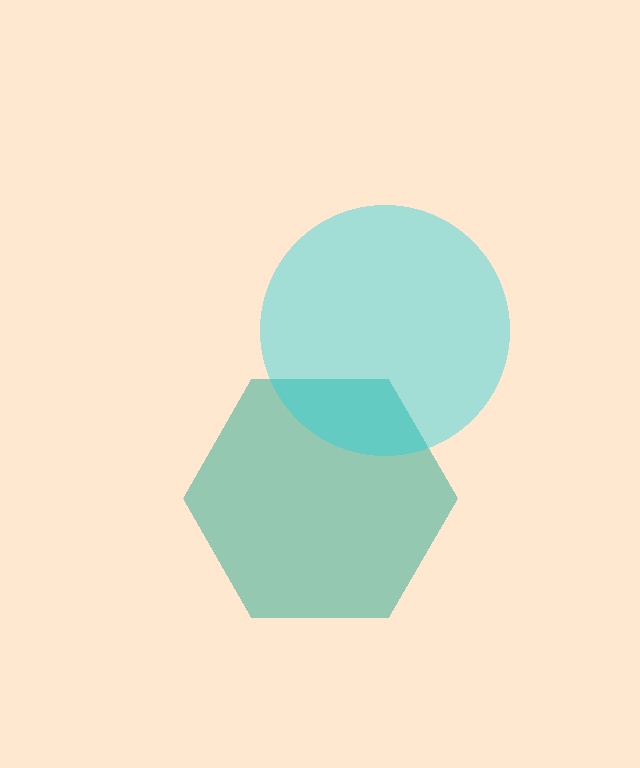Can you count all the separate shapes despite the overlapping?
Yes, there are 2 separate shapes.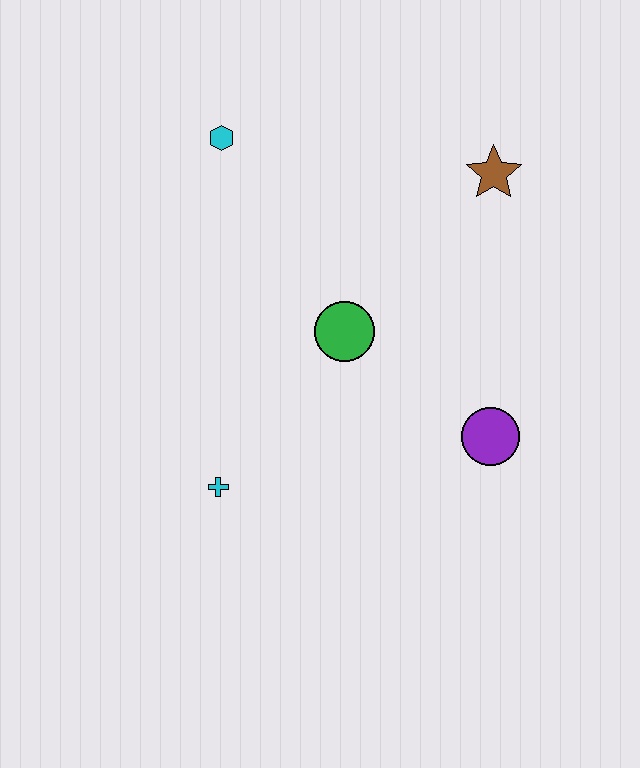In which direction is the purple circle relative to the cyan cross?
The purple circle is to the right of the cyan cross.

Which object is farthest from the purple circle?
The cyan hexagon is farthest from the purple circle.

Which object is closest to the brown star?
The green circle is closest to the brown star.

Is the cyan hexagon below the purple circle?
No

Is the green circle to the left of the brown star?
Yes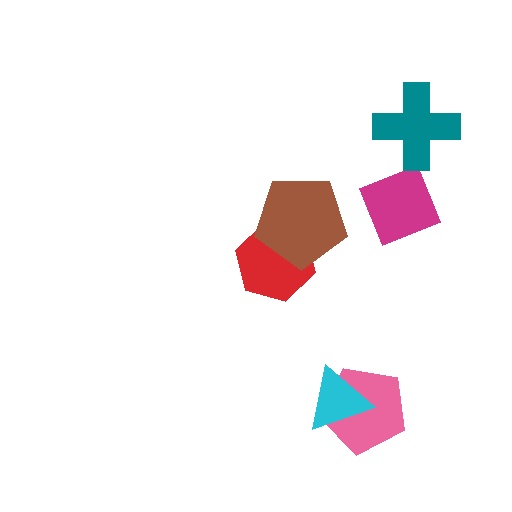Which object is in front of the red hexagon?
The brown pentagon is in front of the red hexagon.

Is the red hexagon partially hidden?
Yes, it is partially covered by another shape.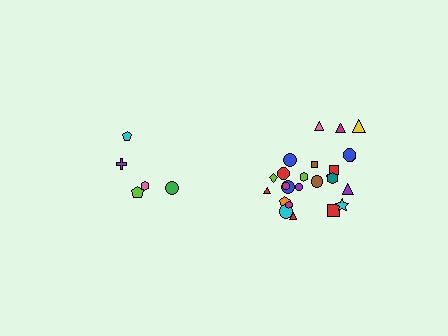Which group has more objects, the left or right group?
The right group.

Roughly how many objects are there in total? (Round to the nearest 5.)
Roughly 30 objects in total.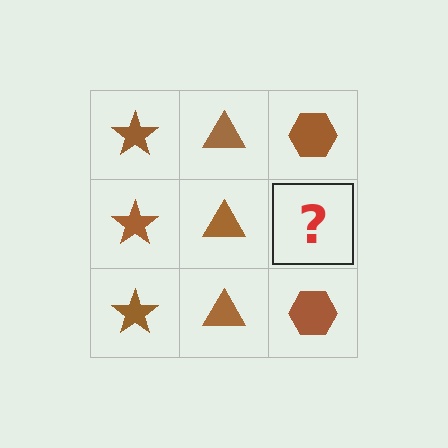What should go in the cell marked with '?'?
The missing cell should contain a brown hexagon.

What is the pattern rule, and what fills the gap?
The rule is that each column has a consistent shape. The gap should be filled with a brown hexagon.